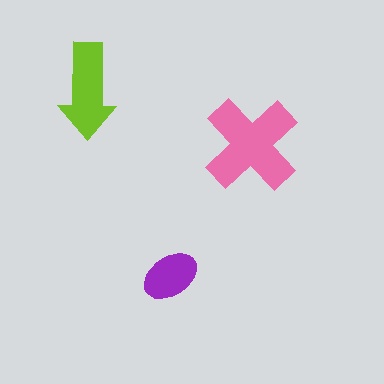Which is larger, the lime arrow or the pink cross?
The pink cross.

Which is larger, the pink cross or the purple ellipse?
The pink cross.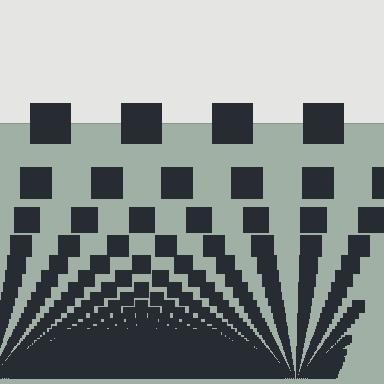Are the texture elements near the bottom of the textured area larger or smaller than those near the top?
Smaller. The gradient is inverted — elements near the bottom are smaller and denser.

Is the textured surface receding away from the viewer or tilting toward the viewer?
The surface appears to tilt toward the viewer. Texture elements get larger and sparser toward the top.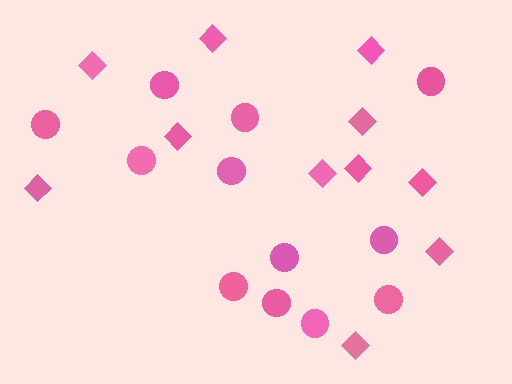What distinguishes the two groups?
There are 2 groups: one group of circles (12) and one group of diamonds (11).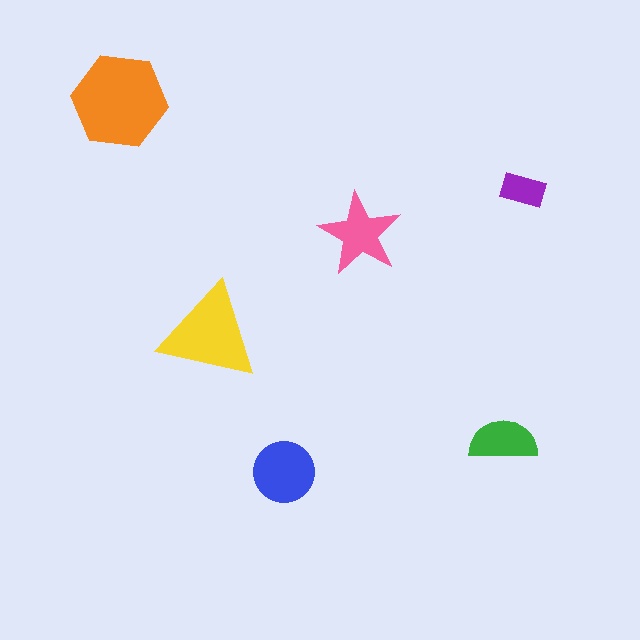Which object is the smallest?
The purple rectangle.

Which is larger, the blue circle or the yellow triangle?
The yellow triangle.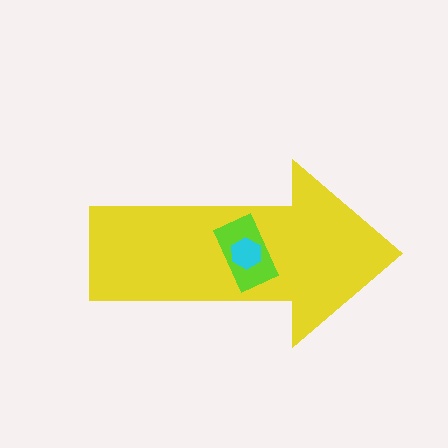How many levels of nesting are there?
3.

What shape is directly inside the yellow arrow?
The lime rectangle.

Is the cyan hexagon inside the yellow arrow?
Yes.